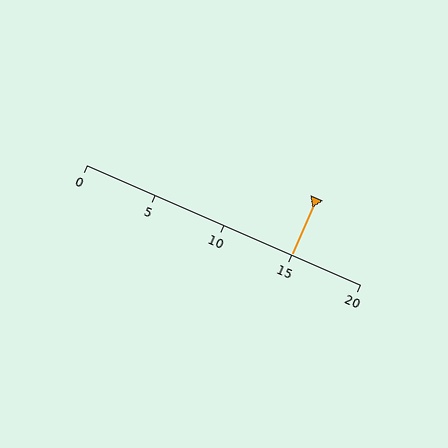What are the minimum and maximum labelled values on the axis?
The axis runs from 0 to 20.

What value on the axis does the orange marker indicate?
The marker indicates approximately 15.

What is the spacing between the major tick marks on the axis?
The major ticks are spaced 5 apart.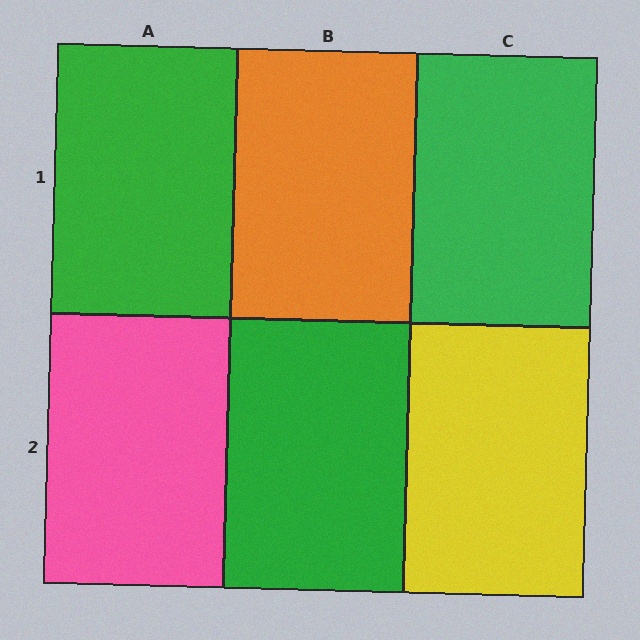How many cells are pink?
1 cell is pink.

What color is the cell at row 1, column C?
Green.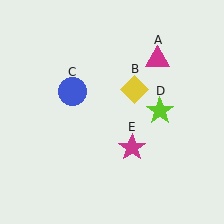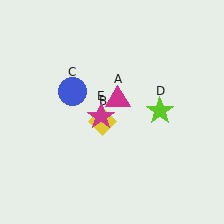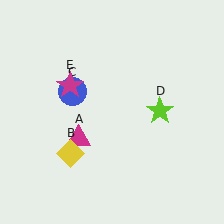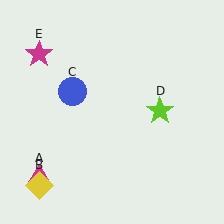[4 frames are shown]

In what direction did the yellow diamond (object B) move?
The yellow diamond (object B) moved down and to the left.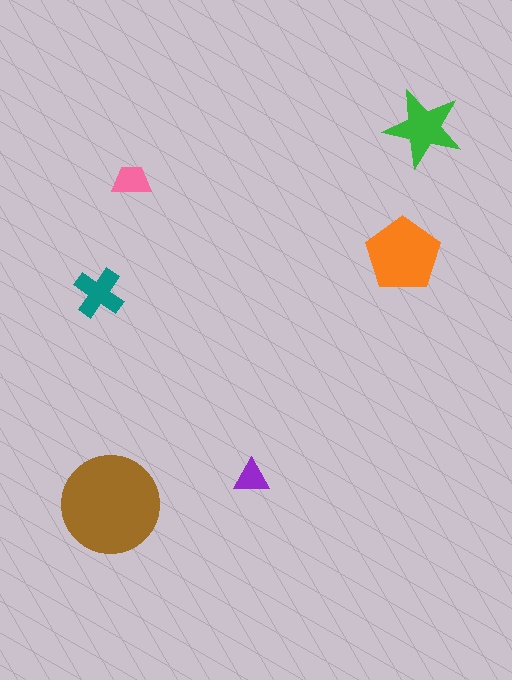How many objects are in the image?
There are 6 objects in the image.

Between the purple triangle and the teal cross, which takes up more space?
The teal cross.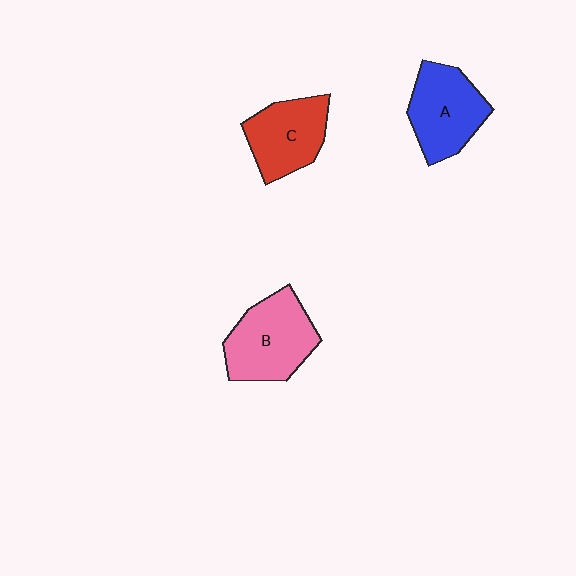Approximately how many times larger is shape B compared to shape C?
Approximately 1.2 times.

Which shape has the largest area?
Shape B (pink).